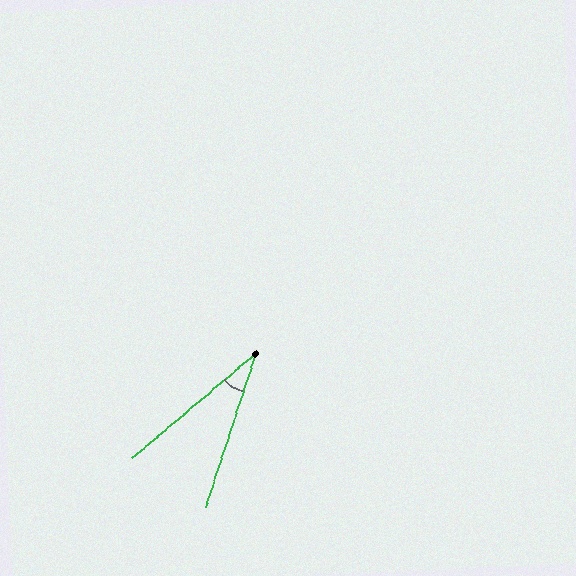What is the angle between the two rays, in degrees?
Approximately 31 degrees.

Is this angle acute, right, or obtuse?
It is acute.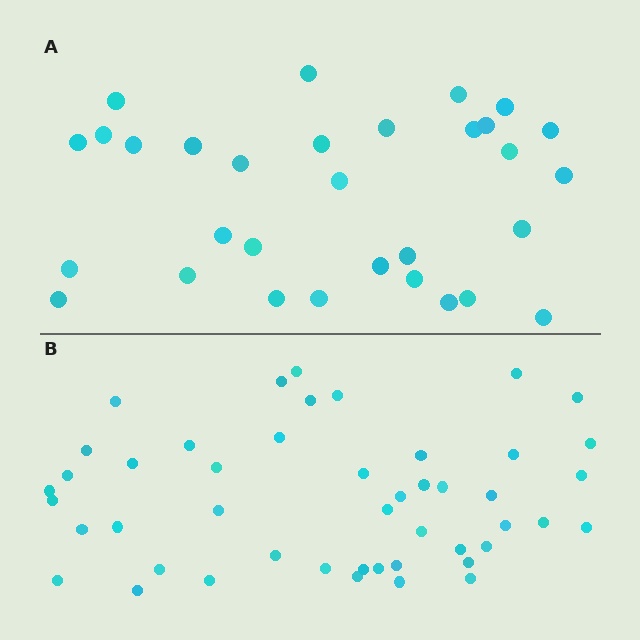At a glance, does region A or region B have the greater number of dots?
Region B (the bottom region) has more dots.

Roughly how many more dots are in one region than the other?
Region B has approximately 15 more dots than region A.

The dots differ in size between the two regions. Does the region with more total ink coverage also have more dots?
No. Region A has more total ink coverage because its dots are larger, but region B actually contains more individual dots. Total area can be misleading — the number of items is what matters here.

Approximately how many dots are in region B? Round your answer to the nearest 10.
About 50 dots. (The exact count is 47, which rounds to 50.)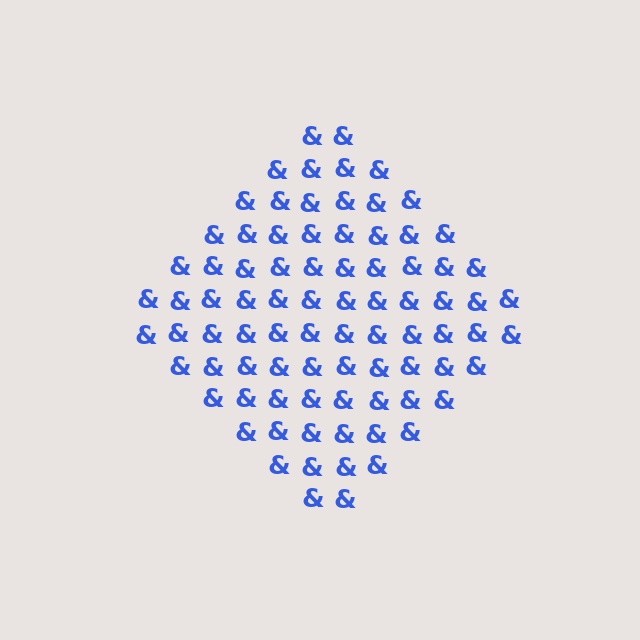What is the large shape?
The large shape is a diamond.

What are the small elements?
The small elements are ampersands.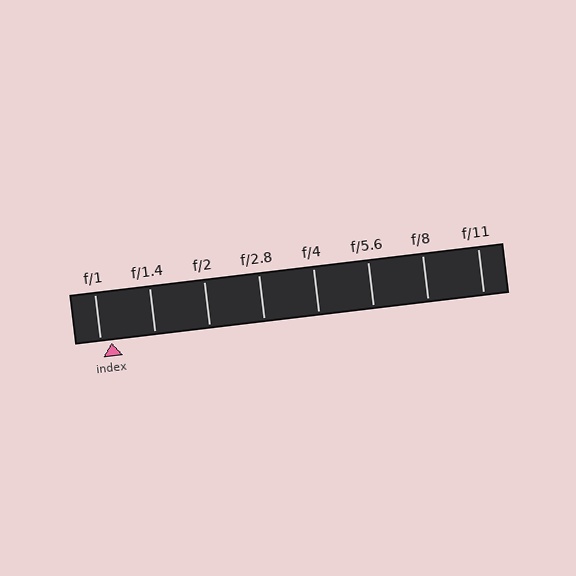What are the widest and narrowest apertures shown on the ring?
The widest aperture shown is f/1 and the narrowest is f/11.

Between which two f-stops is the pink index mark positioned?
The index mark is between f/1 and f/1.4.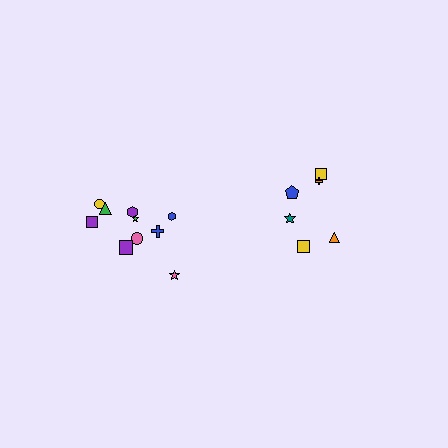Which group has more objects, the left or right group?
The left group.